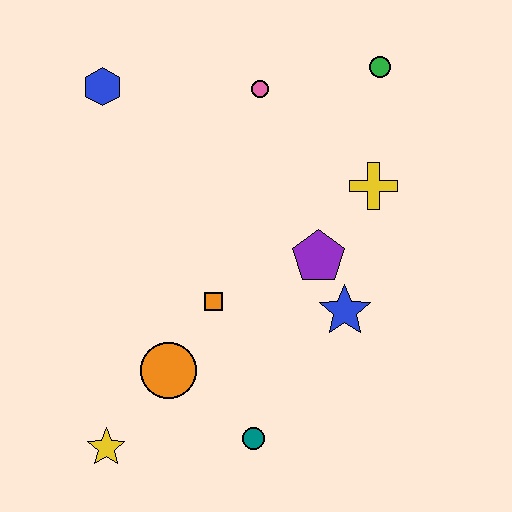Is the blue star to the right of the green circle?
No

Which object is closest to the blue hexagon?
The pink circle is closest to the blue hexagon.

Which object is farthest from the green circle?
The yellow star is farthest from the green circle.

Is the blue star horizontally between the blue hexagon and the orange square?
No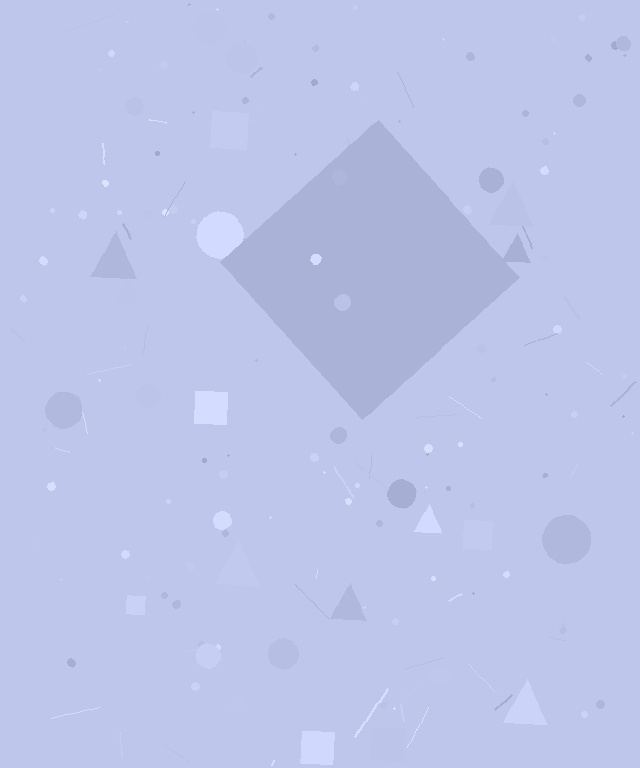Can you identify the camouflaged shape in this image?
The camouflaged shape is a diamond.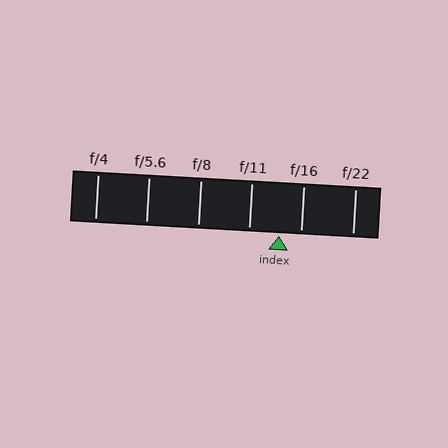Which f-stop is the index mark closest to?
The index mark is closest to f/16.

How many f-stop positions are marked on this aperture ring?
There are 6 f-stop positions marked.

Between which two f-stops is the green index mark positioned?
The index mark is between f/11 and f/16.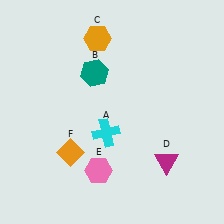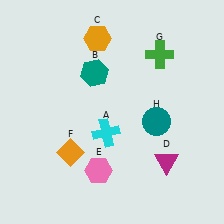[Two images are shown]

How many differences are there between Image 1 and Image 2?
There are 2 differences between the two images.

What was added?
A green cross (G), a teal circle (H) were added in Image 2.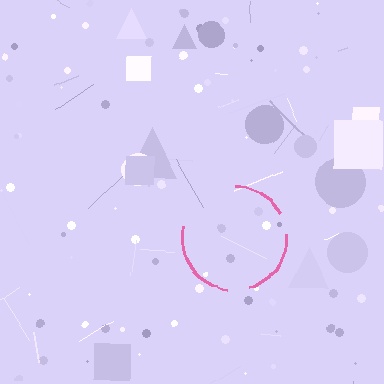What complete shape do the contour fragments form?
The contour fragments form a circle.